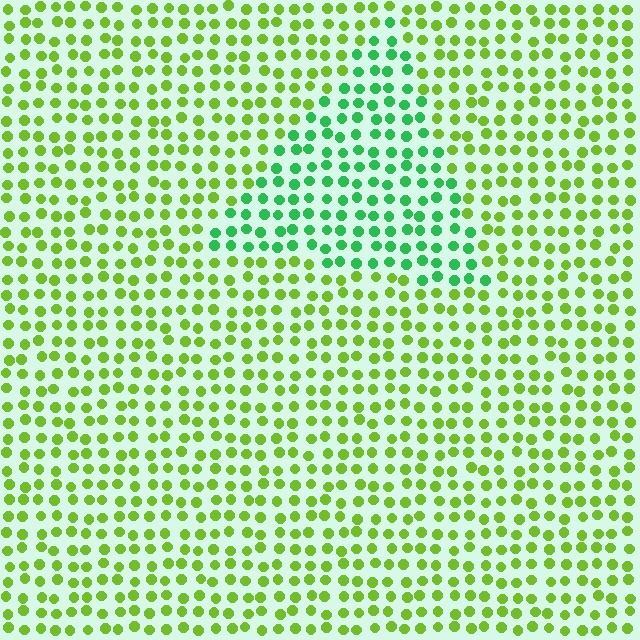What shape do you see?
I see a triangle.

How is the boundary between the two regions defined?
The boundary is defined purely by a slight shift in hue (about 45 degrees). Spacing, size, and orientation are identical on both sides.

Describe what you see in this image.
The image is filled with small lime elements in a uniform arrangement. A triangle-shaped region is visible where the elements are tinted to a slightly different hue, forming a subtle color boundary.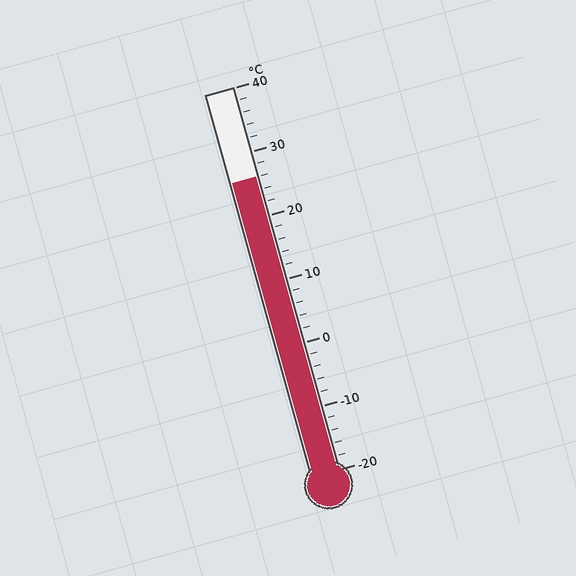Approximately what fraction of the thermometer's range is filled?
The thermometer is filled to approximately 75% of its range.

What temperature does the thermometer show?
The thermometer shows approximately 26°C.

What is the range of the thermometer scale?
The thermometer scale ranges from -20°C to 40°C.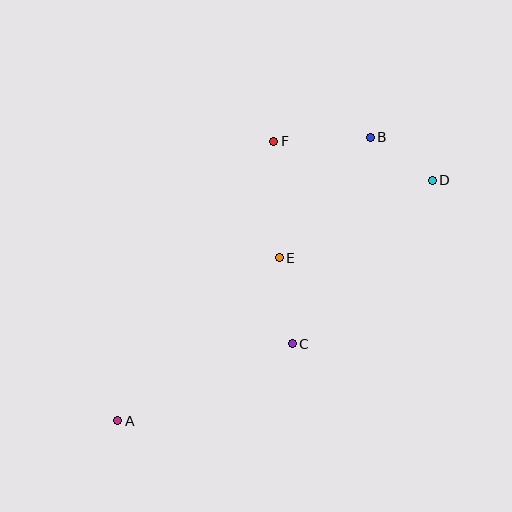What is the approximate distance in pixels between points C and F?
The distance between C and F is approximately 203 pixels.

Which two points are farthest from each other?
Points A and D are farthest from each other.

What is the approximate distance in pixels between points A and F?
The distance between A and F is approximately 320 pixels.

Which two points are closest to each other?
Points B and D are closest to each other.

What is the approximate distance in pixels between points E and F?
The distance between E and F is approximately 117 pixels.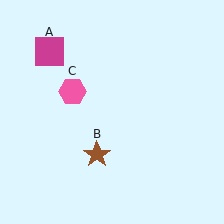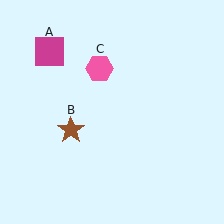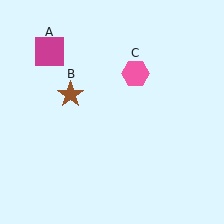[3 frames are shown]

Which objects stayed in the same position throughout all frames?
Magenta square (object A) remained stationary.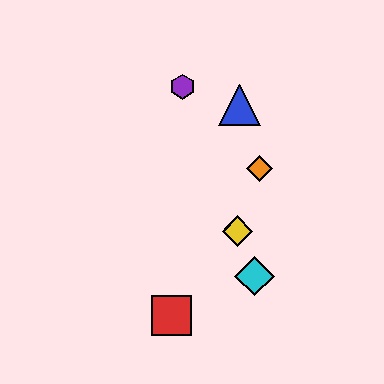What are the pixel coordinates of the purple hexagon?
The purple hexagon is at (183, 87).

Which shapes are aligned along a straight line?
The green diamond, the yellow diamond, the purple hexagon, the cyan diamond are aligned along a straight line.